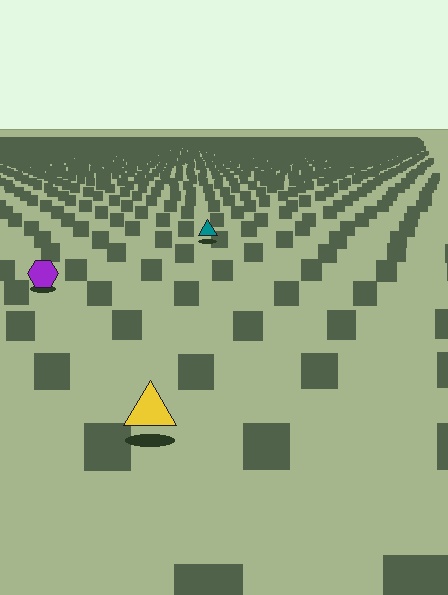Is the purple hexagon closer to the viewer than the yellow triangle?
No. The yellow triangle is closer — you can tell from the texture gradient: the ground texture is coarser near it.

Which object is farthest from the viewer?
The teal triangle is farthest from the viewer. It appears smaller and the ground texture around it is denser.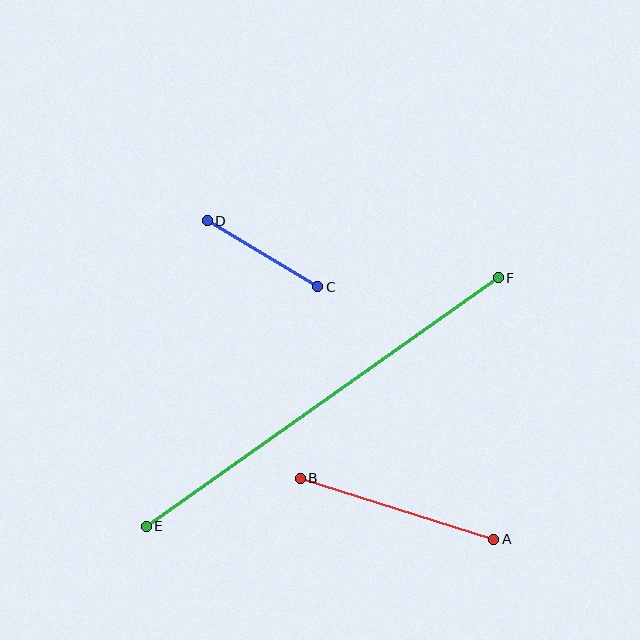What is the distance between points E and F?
The distance is approximately 431 pixels.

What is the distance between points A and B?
The distance is approximately 203 pixels.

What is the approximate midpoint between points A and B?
The midpoint is at approximately (397, 509) pixels.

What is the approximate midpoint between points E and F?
The midpoint is at approximately (322, 402) pixels.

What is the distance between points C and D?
The distance is approximately 129 pixels.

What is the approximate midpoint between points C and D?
The midpoint is at approximately (263, 254) pixels.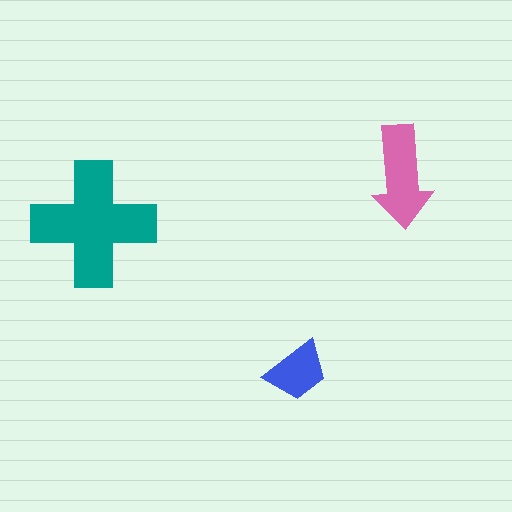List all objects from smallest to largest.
The blue trapezoid, the pink arrow, the teal cross.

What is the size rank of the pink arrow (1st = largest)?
2nd.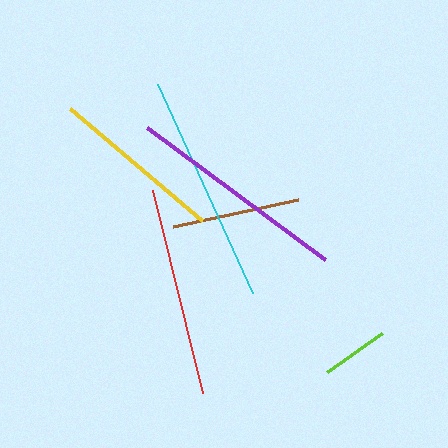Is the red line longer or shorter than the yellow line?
The red line is longer than the yellow line.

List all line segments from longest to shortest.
From longest to shortest: cyan, purple, red, yellow, brown, lime.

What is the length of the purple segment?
The purple segment is approximately 222 pixels long.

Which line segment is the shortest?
The lime line is the shortest at approximately 67 pixels.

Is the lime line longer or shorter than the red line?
The red line is longer than the lime line.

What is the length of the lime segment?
The lime segment is approximately 67 pixels long.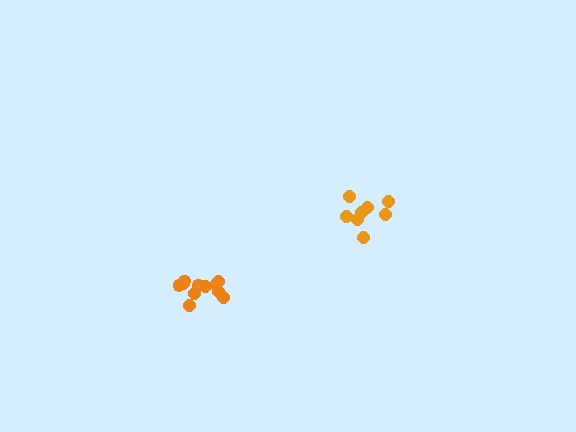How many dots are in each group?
Group 1: 9 dots, Group 2: 11 dots (20 total).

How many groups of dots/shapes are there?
There are 2 groups.